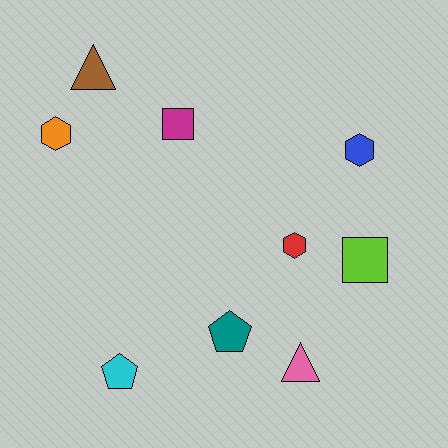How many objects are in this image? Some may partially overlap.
There are 9 objects.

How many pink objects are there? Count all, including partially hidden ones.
There is 1 pink object.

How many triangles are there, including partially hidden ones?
There are 2 triangles.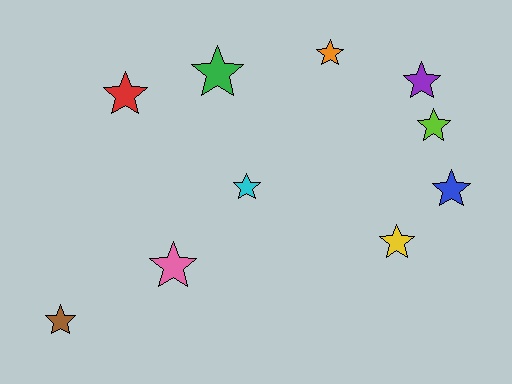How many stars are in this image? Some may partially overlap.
There are 10 stars.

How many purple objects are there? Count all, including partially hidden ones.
There is 1 purple object.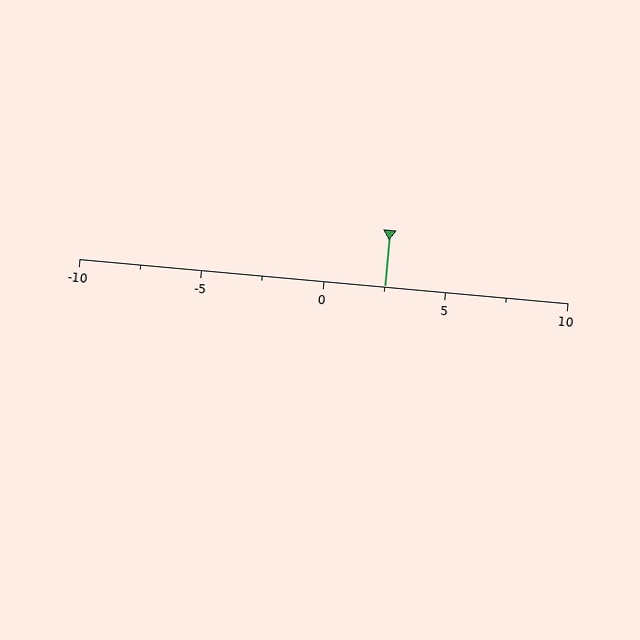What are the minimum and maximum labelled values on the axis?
The axis runs from -10 to 10.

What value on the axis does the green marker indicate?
The marker indicates approximately 2.5.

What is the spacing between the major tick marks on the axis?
The major ticks are spaced 5 apart.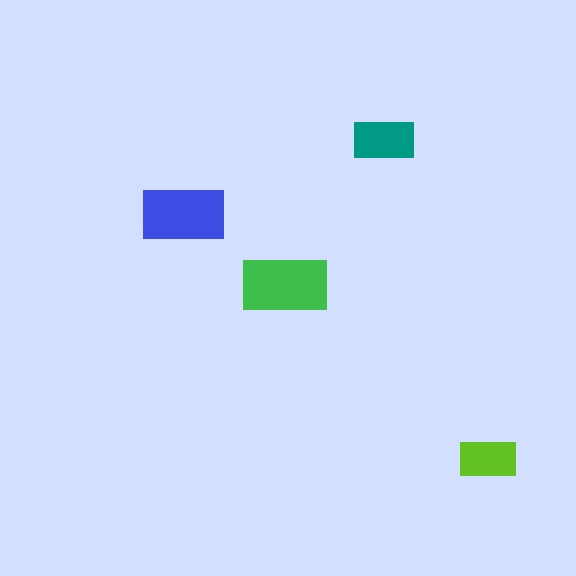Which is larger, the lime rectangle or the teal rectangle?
The teal one.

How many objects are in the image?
There are 4 objects in the image.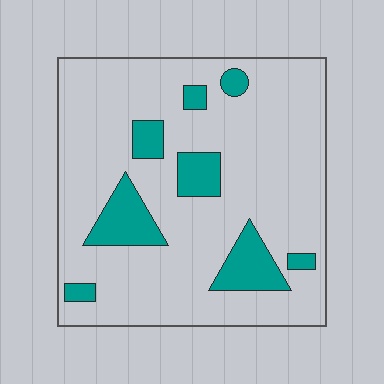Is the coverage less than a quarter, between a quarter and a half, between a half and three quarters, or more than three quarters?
Less than a quarter.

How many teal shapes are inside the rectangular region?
8.